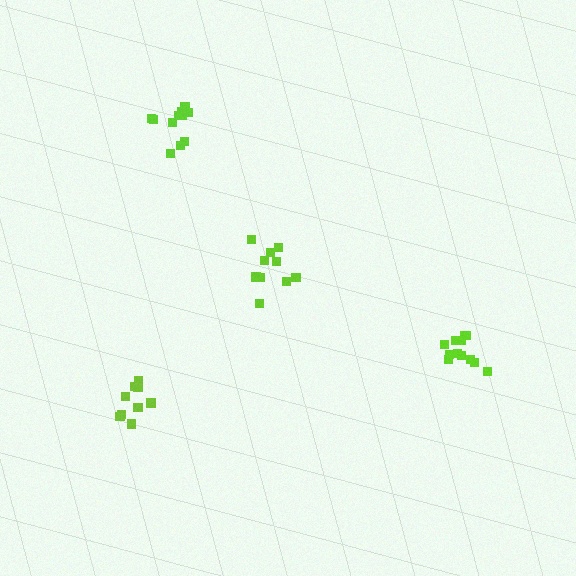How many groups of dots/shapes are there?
There are 4 groups.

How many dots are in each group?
Group 1: 12 dots, Group 2: 10 dots, Group 3: 11 dots, Group 4: 9 dots (42 total).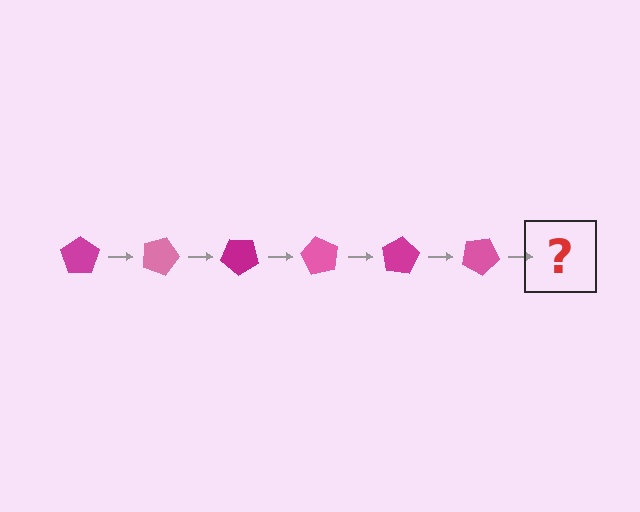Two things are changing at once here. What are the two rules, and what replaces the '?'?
The two rules are that it rotates 20 degrees each step and the color cycles through magenta and pink. The '?' should be a magenta pentagon, rotated 120 degrees from the start.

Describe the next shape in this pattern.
It should be a magenta pentagon, rotated 120 degrees from the start.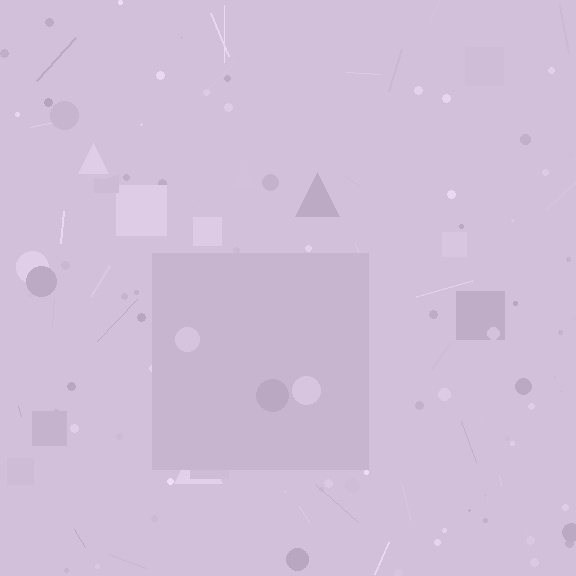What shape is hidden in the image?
A square is hidden in the image.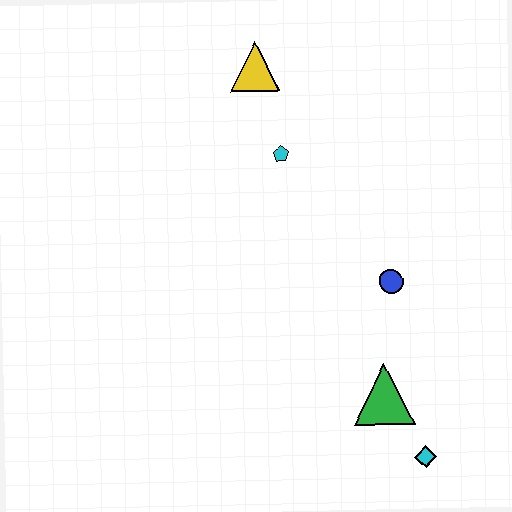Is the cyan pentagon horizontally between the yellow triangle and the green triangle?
Yes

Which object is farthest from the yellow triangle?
The cyan diamond is farthest from the yellow triangle.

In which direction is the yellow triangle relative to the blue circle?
The yellow triangle is above the blue circle.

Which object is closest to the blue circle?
The green triangle is closest to the blue circle.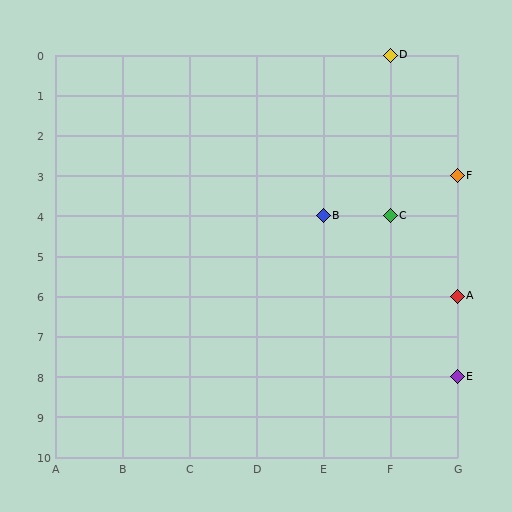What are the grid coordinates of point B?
Point B is at grid coordinates (E, 4).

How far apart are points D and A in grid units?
Points D and A are 1 column and 6 rows apart (about 6.1 grid units diagonally).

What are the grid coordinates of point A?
Point A is at grid coordinates (G, 6).